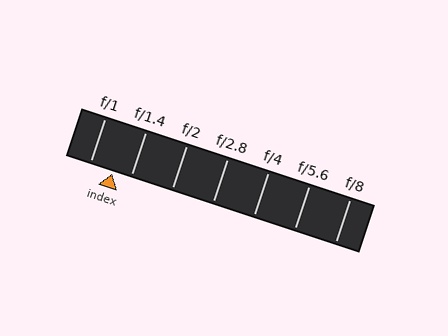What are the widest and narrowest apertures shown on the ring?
The widest aperture shown is f/1 and the narrowest is f/8.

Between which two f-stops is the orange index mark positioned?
The index mark is between f/1 and f/1.4.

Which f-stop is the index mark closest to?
The index mark is closest to f/1.4.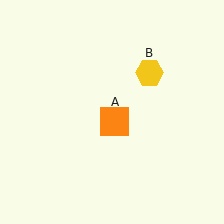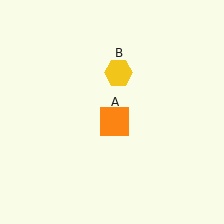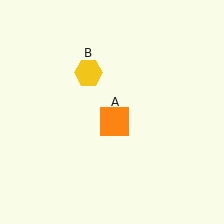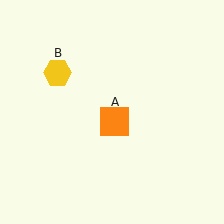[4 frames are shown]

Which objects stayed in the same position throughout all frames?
Orange square (object A) remained stationary.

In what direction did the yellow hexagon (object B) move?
The yellow hexagon (object B) moved left.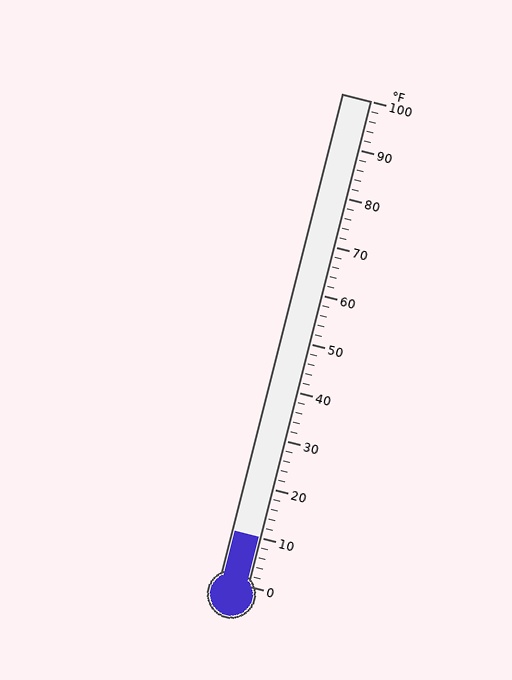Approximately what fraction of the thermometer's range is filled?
The thermometer is filled to approximately 10% of its range.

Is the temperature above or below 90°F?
The temperature is below 90°F.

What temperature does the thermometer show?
The thermometer shows approximately 10°F.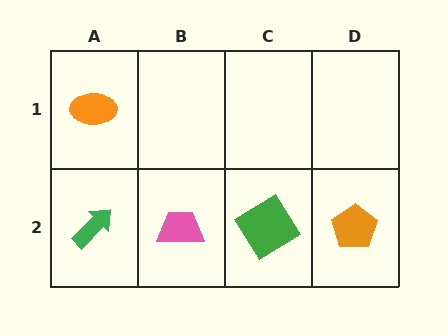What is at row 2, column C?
A green diamond.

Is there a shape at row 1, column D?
No, that cell is empty.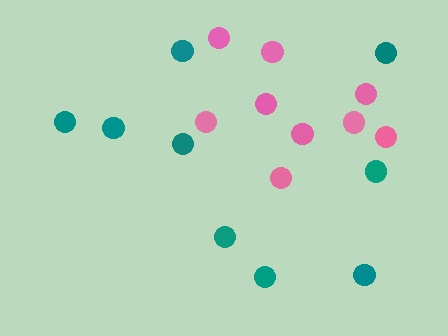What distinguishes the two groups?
There are 2 groups: one group of teal circles (9) and one group of pink circles (9).